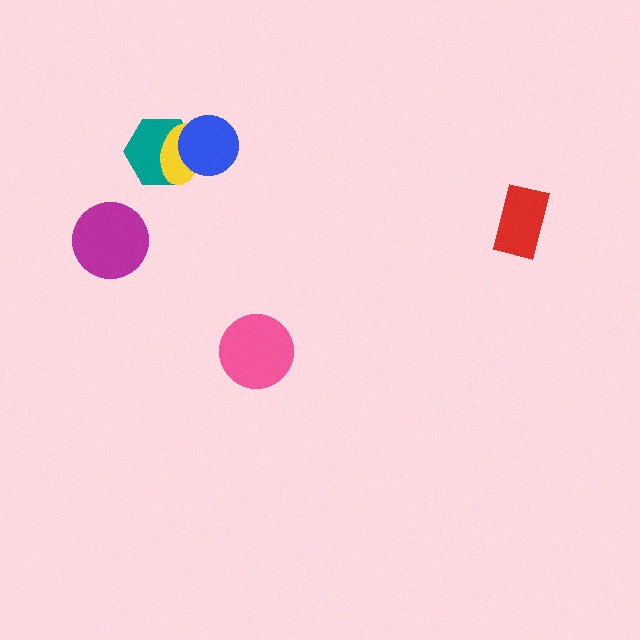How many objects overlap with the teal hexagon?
2 objects overlap with the teal hexagon.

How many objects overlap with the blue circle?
2 objects overlap with the blue circle.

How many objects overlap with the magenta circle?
0 objects overlap with the magenta circle.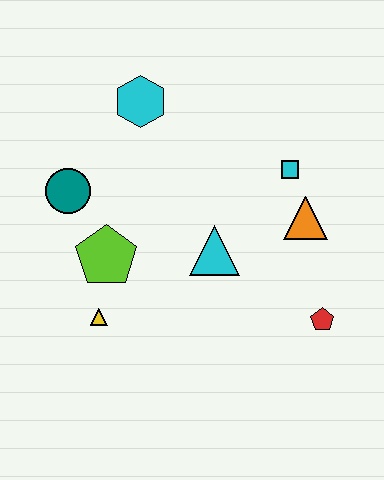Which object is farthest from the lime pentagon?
The red pentagon is farthest from the lime pentagon.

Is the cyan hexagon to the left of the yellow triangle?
No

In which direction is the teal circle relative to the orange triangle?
The teal circle is to the left of the orange triangle.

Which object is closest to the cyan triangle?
The orange triangle is closest to the cyan triangle.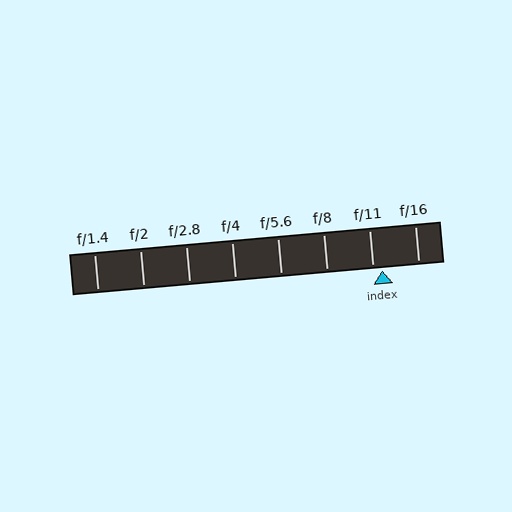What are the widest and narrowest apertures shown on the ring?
The widest aperture shown is f/1.4 and the narrowest is f/16.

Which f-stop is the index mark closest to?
The index mark is closest to f/11.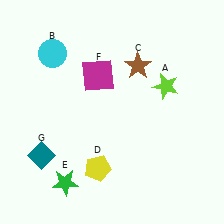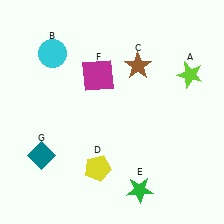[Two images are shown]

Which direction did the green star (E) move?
The green star (E) moved right.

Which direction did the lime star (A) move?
The lime star (A) moved right.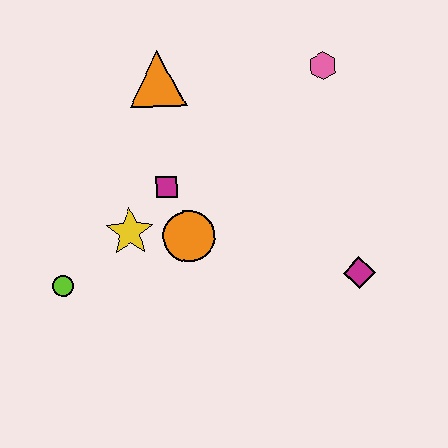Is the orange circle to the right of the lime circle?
Yes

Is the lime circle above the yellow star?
No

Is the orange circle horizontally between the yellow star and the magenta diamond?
Yes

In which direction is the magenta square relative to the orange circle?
The magenta square is above the orange circle.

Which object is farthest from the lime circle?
The pink hexagon is farthest from the lime circle.